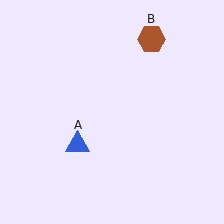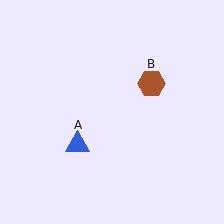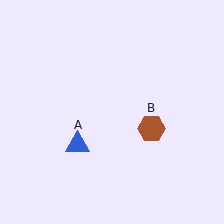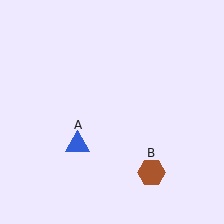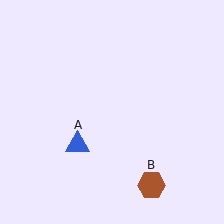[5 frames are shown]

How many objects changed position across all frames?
1 object changed position: brown hexagon (object B).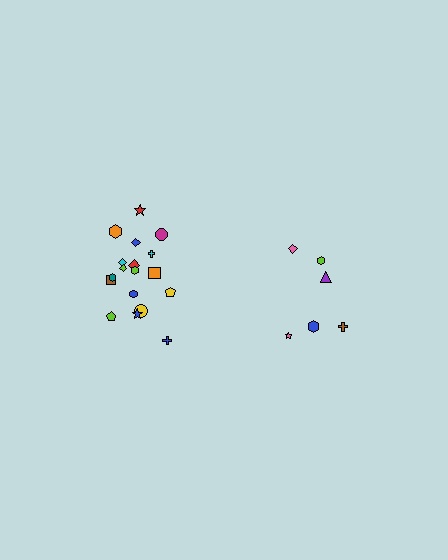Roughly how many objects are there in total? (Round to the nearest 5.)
Roughly 25 objects in total.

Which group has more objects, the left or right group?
The left group.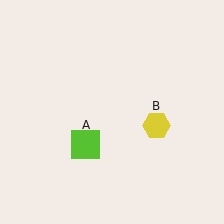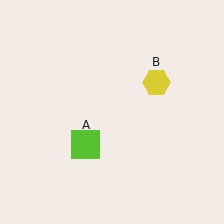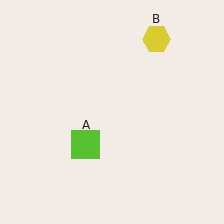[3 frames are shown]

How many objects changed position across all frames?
1 object changed position: yellow hexagon (object B).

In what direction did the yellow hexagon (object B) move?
The yellow hexagon (object B) moved up.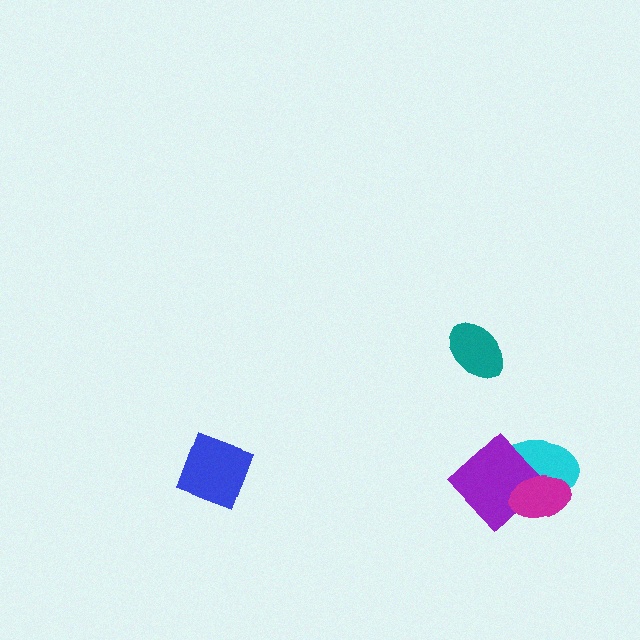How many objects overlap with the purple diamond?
2 objects overlap with the purple diamond.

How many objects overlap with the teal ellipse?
0 objects overlap with the teal ellipse.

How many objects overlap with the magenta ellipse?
2 objects overlap with the magenta ellipse.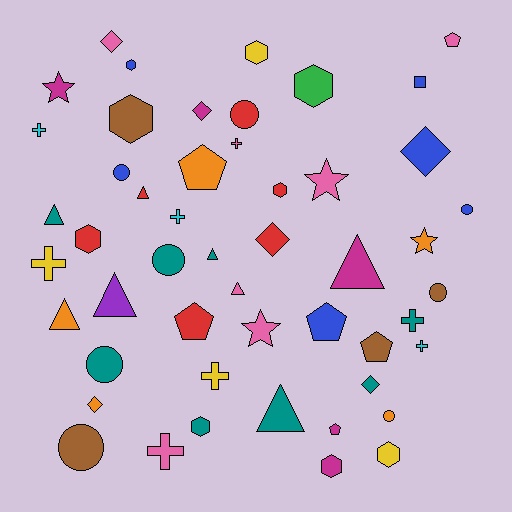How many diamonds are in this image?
There are 6 diamonds.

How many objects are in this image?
There are 50 objects.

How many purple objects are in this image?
There is 1 purple object.